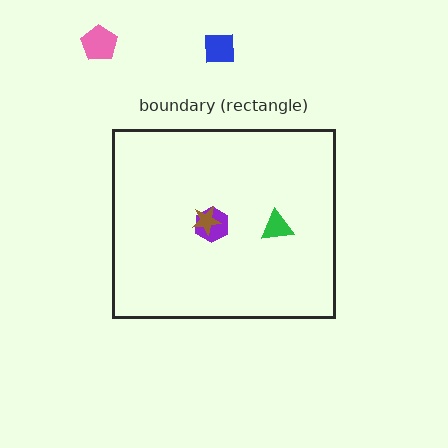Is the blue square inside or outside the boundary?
Outside.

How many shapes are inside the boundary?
3 inside, 2 outside.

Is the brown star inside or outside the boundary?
Inside.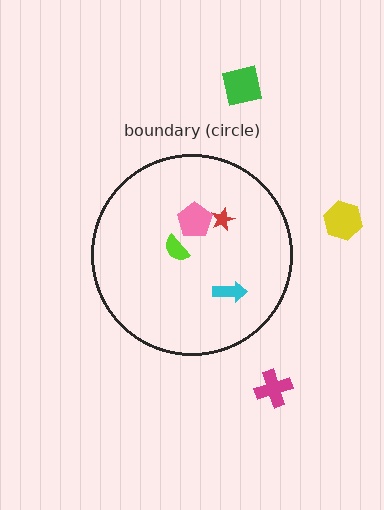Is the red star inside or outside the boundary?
Inside.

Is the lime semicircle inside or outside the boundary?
Inside.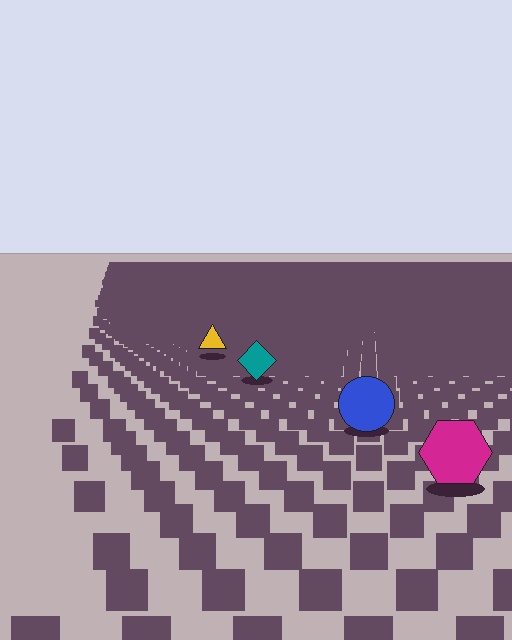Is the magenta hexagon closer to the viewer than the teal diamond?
Yes. The magenta hexagon is closer — you can tell from the texture gradient: the ground texture is coarser near it.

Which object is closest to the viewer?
The magenta hexagon is closest. The texture marks near it are larger and more spread out.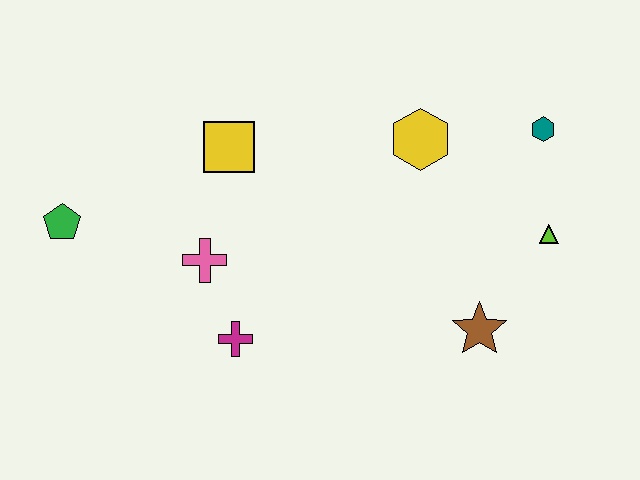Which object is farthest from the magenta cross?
The teal hexagon is farthest from the magenta cross.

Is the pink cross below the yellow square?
Yes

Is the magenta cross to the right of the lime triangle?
No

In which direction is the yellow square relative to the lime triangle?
The yellow square is to the left of the lime triangle.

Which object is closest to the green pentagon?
The pink cross is closest to the green pentagon.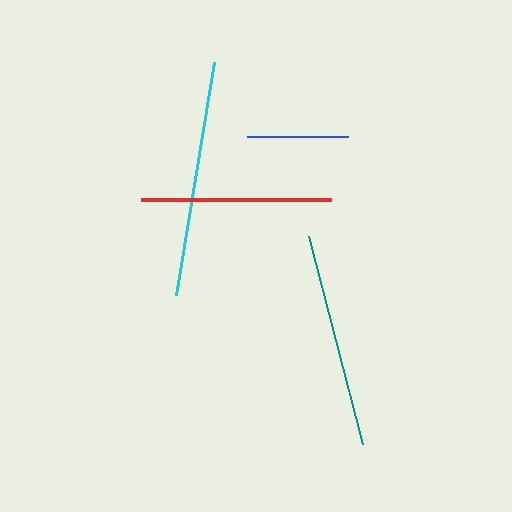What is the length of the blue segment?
The blue segment is approximately 101 pixels long.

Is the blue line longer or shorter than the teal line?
The teal line is longer than the blue line.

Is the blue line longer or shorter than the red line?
The red line is longer than the blue line.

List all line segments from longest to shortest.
From longest to shortest: cyan, teal, red, blue.